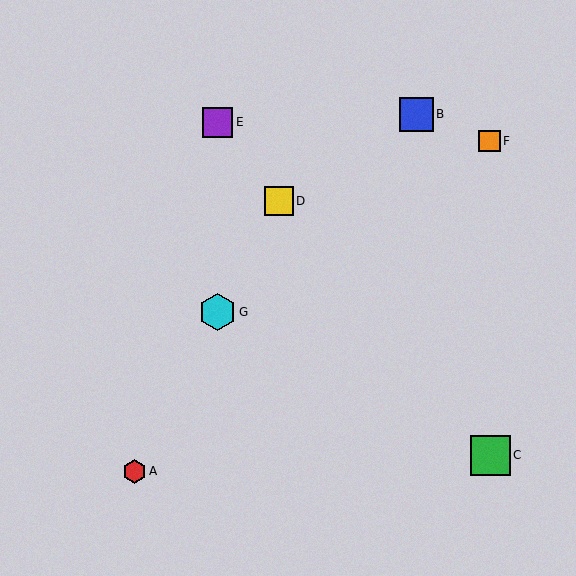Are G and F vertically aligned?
No, G is at x≈217 and F is at x≈490.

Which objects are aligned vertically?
Objects E, G are aligned vertically.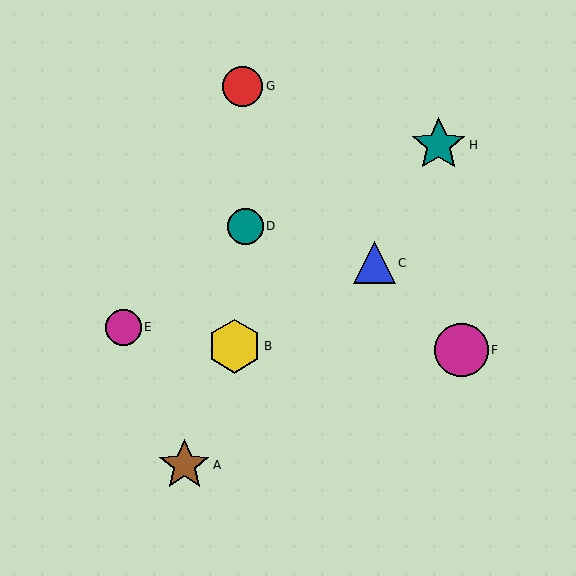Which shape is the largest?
The teal star (labeled H) is the largest.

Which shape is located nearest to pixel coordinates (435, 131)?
The teal star (labeled H) at (439, 145) is nearest to that location.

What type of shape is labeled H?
Shape H is a teal star.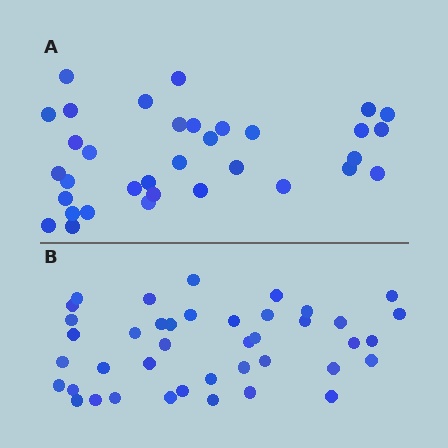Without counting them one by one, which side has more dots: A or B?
Region B (the bottom region) has more dots.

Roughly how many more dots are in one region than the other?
Region B has roughly 8 or so more dots than region A.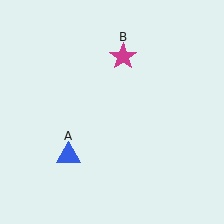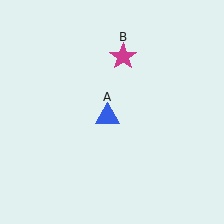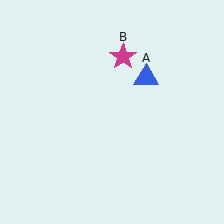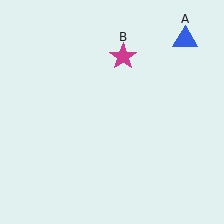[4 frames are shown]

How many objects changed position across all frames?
1 object changed position: blue triangle (object A).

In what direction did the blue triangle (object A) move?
The blue triangle (object A) moved up and to the right.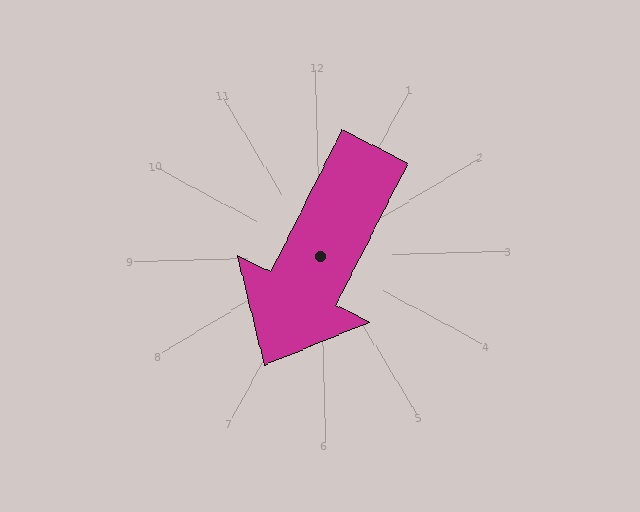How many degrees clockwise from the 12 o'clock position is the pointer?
Approximately 208 degrees.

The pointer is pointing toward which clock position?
Roughly 7 o'clock.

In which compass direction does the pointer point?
Southwest.